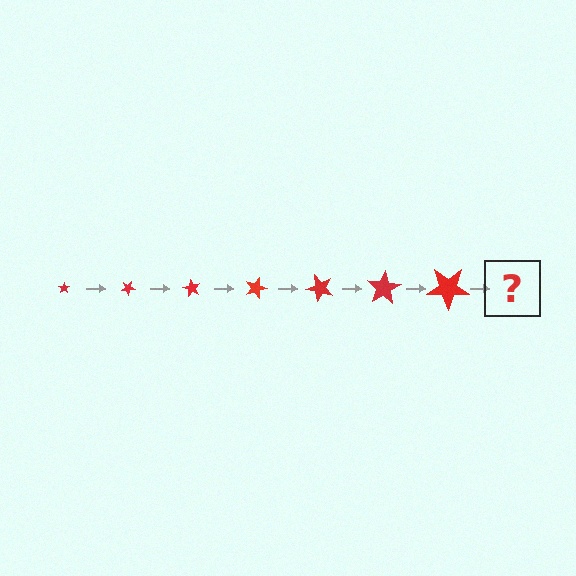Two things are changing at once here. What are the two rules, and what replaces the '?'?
The two rules are that the star grows larger each step and it rotates 30 degrees each step. The '?' should be a star, larger than the previous one and rotated 210 degrees from the start.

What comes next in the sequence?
The next element should be a star, larger than the previous one and rotated 210 degrees from the start.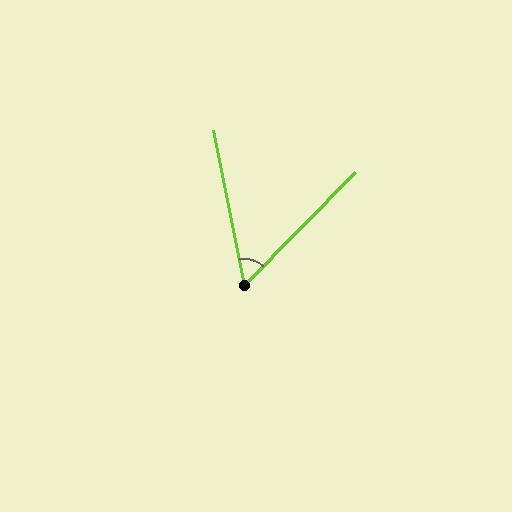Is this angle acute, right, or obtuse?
It is acute.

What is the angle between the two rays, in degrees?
Approximately 56 degrees.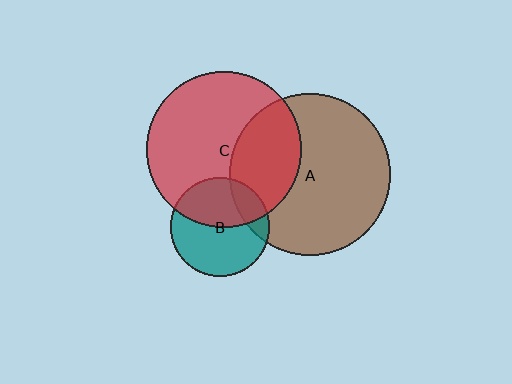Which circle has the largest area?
Circle A (brown).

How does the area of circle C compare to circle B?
Approximately 2.5 times.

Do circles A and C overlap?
Yes.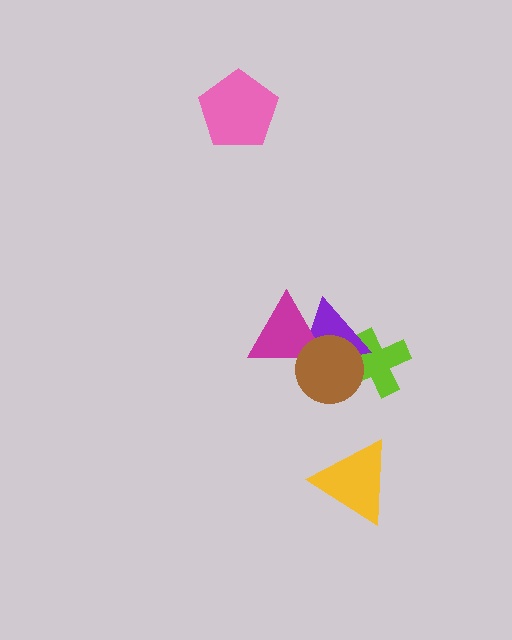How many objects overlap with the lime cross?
2 objects overlap with the lime cross.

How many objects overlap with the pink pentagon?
0 objects overlap with the pink pentagon.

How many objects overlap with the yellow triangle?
0 objects overlap with the yellow triangle.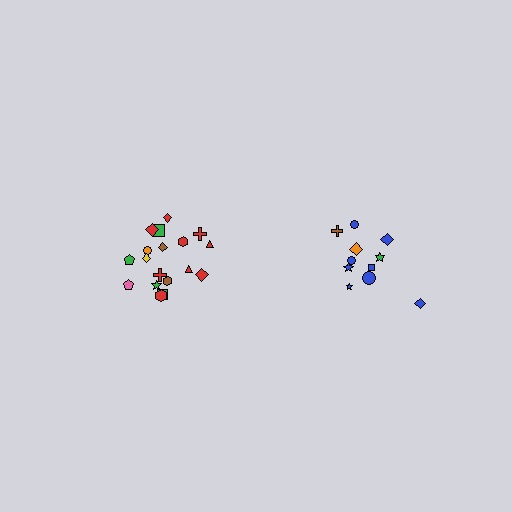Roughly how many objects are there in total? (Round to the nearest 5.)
Roughly 30 objects in total.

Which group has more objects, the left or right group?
The left group.